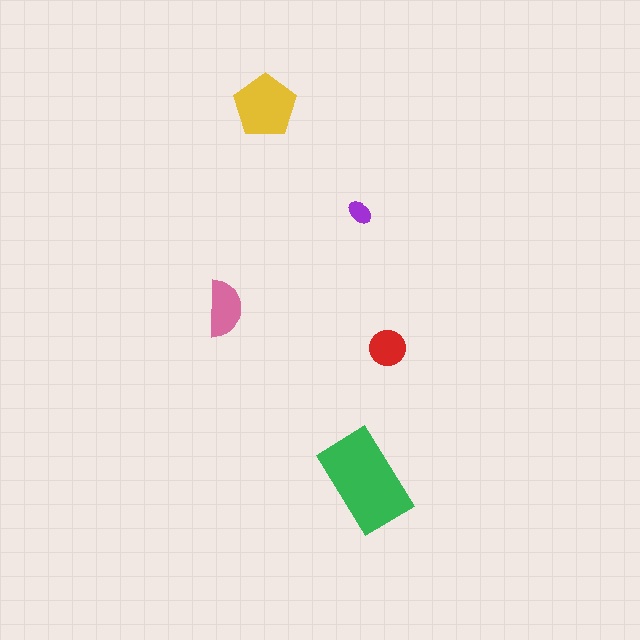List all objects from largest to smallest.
The green rectangle, the yellow pentagon, the pink semicircle, the red circle, the purple ellipse.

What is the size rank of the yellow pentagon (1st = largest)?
2nd.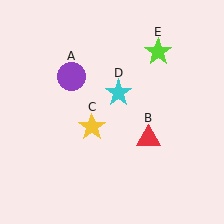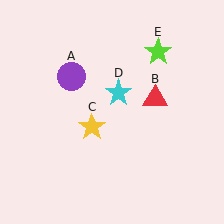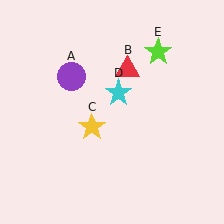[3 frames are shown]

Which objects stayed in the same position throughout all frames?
Purple circle (object A) and yellow star (object C) and cyan star (object D) and lime star (object E) remained stationary.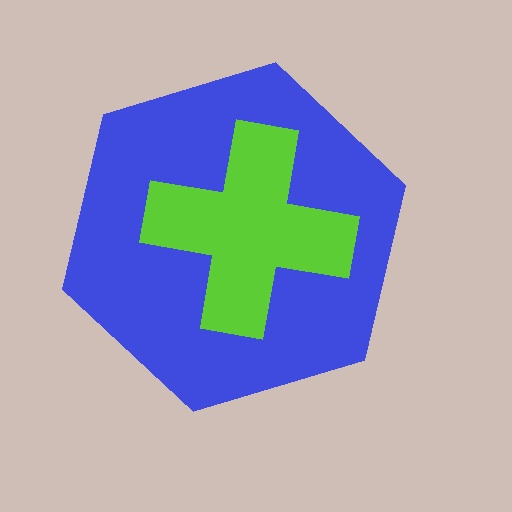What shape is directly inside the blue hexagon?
The lime cross.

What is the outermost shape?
The blue hexagon.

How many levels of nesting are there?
2.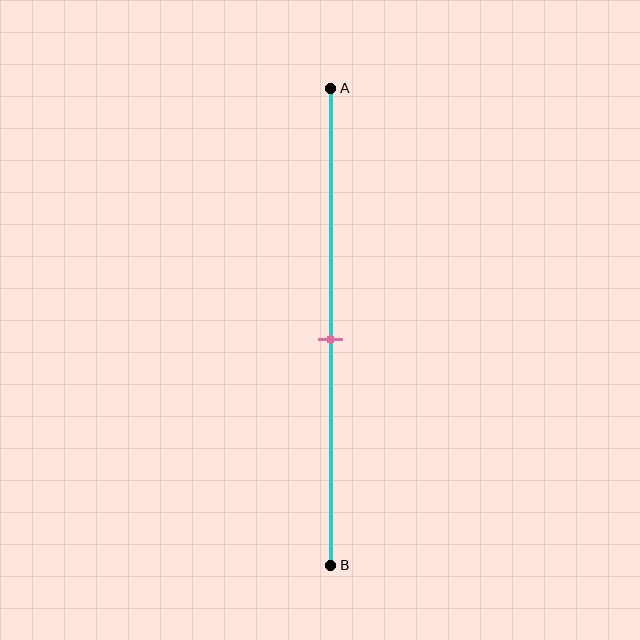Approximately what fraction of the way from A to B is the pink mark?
The pink mark is approximately 55% of the way from A to B.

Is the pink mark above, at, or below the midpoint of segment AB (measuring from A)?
The pink mark is approximately at the midpoint of segment AB.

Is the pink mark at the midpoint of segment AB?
Yes, the mark is approximately at the midpoint.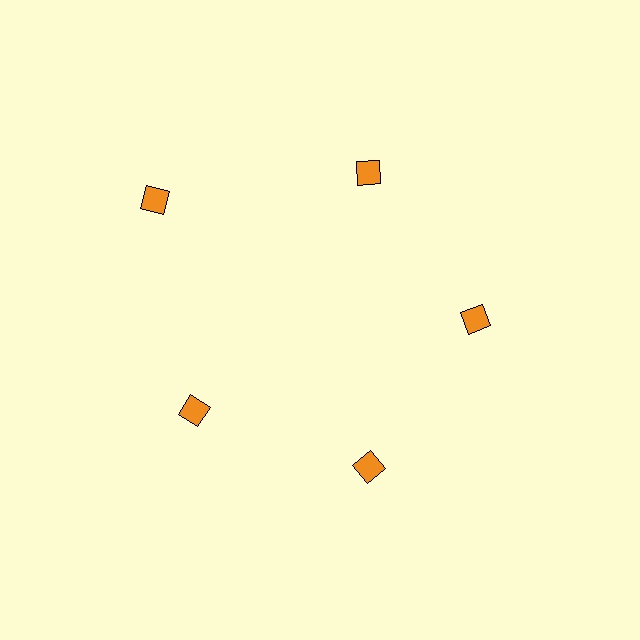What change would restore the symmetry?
The symmetry would be restored by moving it inward, back onto the ring so that all 5 diamonds sit at equal angles and equal distance from the center.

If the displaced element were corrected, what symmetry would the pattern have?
It would have 5-fold rotational symmetry — the pattern would map onto itself every 72 degrees.